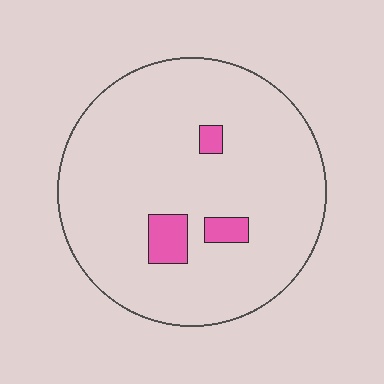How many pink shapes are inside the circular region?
3.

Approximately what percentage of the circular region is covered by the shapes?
Approximately 5%.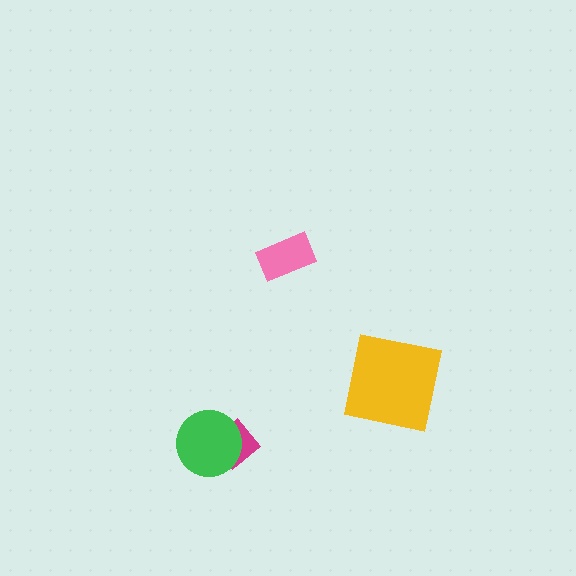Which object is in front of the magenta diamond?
The green circle is in front of the magenta diamond.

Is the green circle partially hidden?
No, no other shape covers it.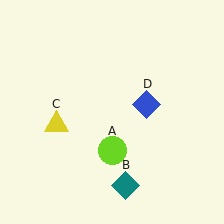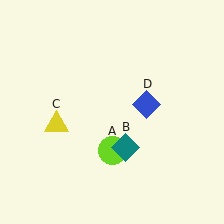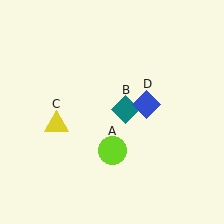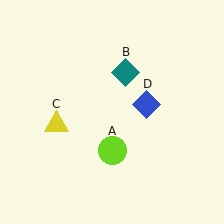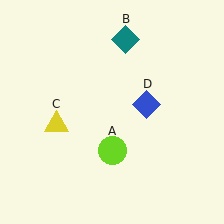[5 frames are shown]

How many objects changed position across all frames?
1 object changed position: teal diamond (object B).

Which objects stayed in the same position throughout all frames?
Lime circle (object A) and yellow triangle (object C) and blue diamond (object D) remained stationary.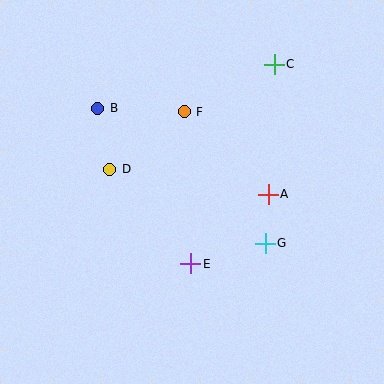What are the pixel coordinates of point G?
Point G is at (265, 243).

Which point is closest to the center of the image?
Point E at (191, 264) is closest to the center.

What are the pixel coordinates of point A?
Point A is at (268, 194).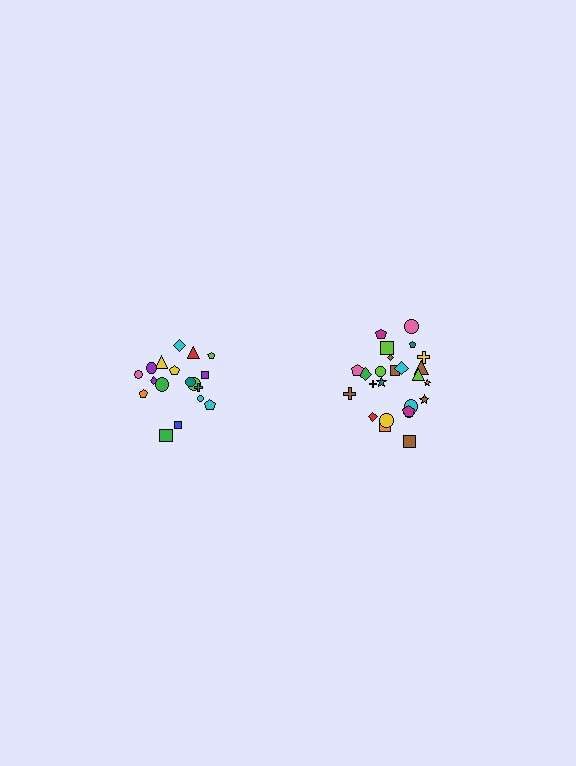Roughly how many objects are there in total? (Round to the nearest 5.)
Roughly 45 objects in total.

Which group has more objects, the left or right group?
The right group.